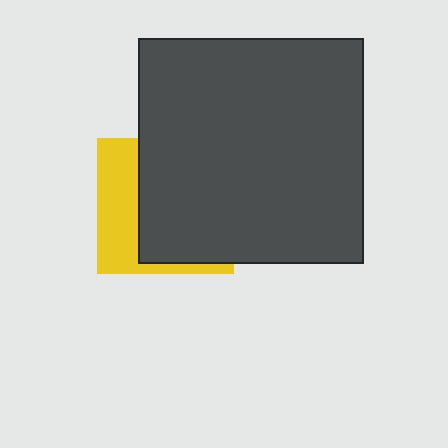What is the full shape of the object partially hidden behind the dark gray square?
The partially hidden object is a yellow square.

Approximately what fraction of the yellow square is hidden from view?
Roughly 65% of the yellow square is hidden behind the dark gray square.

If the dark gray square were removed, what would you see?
You would see the complete yellow square.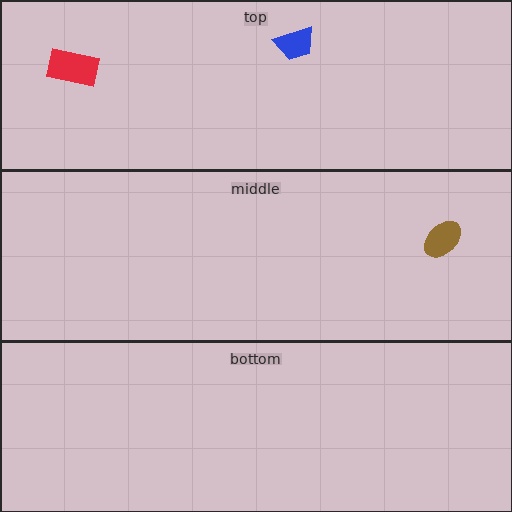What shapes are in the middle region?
The brown ellipse.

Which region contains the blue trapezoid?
The top region.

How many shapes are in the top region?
2.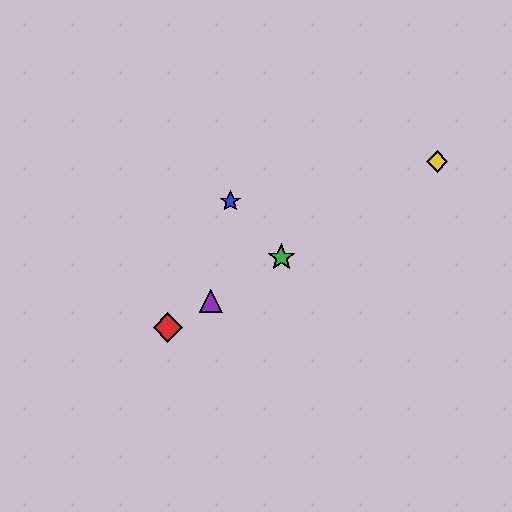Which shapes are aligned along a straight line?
The red diamond, the green star, the yellow diamond, the purple triangle are aligned along a straight line.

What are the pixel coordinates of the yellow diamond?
The yellow diamond is at (437, 162).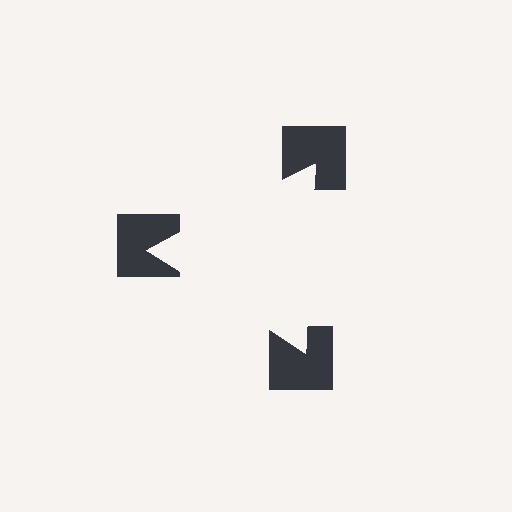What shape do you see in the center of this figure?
An illusory triangle — its edges are inferred from the aligned wedge cuts in the notched squares, not physically drawn.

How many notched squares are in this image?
There are 3 — one at each vertex of the illusory triangle.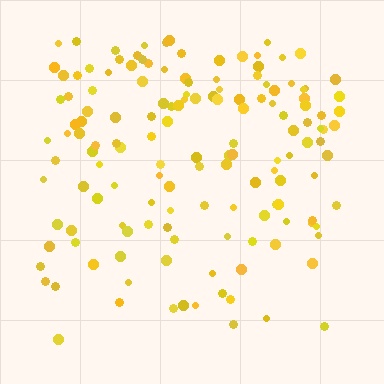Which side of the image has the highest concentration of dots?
The top.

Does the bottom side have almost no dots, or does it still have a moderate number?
Still a moderate number, just noticeably fewer than the top.